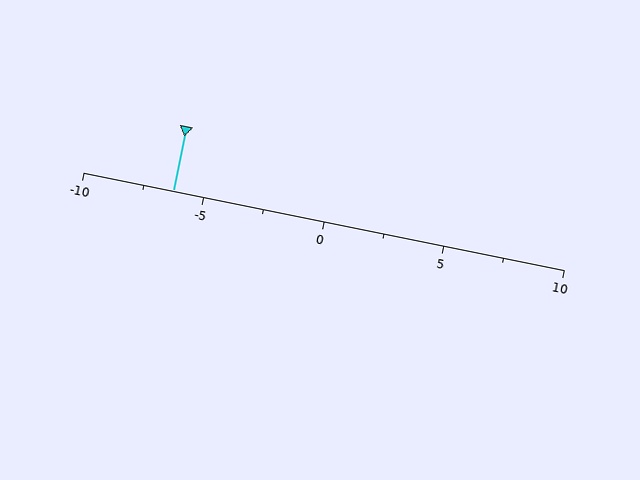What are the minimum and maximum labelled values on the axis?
The axis runs from -10 to 10.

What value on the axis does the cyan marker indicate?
The marker indicates approximately -6.2.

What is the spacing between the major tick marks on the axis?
The major ticks are spaced 5 apart.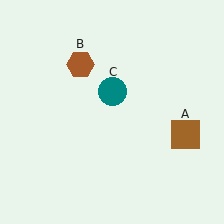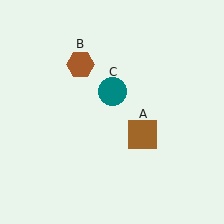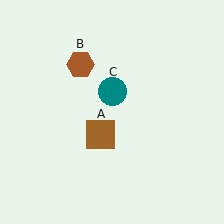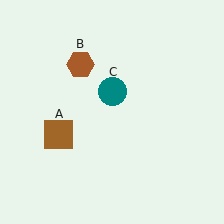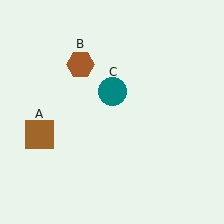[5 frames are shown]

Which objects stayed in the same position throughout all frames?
Brown hexagon (object B) and teal circle (object C) remained stationary.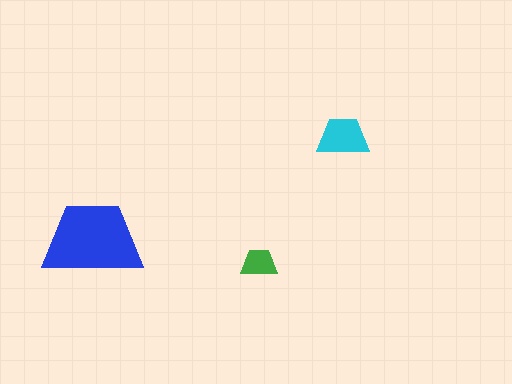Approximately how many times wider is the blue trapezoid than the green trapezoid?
About 2.5 times wider.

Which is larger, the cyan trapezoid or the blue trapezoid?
The blue one.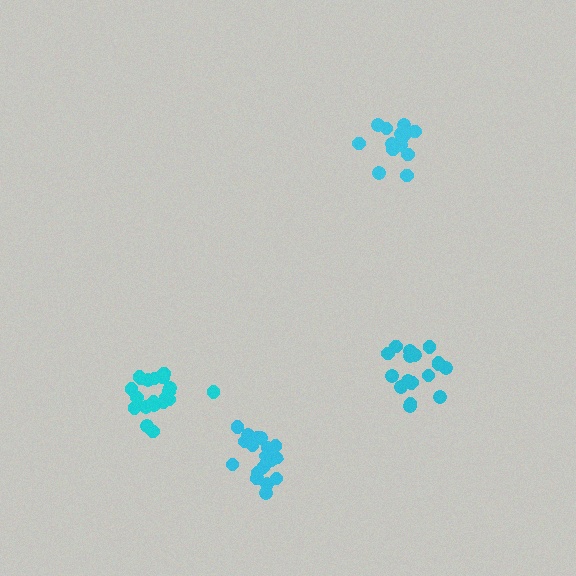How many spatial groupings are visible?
There are 4 spatial groupings.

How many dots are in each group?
Group 1: 21 dots, Group 2: 18 dots, Group 3: 21 dots, Group 4: 16 dots (76 total).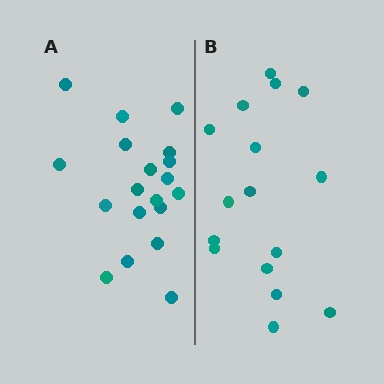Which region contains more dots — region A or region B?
Region A (the left region) has more dots.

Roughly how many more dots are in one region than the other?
Region A has just a few more — roughly 2 or 3 more dots than region B.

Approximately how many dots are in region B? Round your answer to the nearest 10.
About 20 dots. (The exact count is 16, which rounds to 20.)